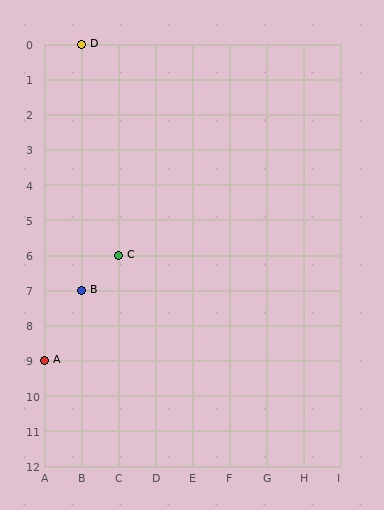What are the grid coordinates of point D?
Point D is at grid coordinates (B, 0).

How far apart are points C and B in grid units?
Points C and B are 1 column and 1 row apart (about 1.4 grid units diagonally).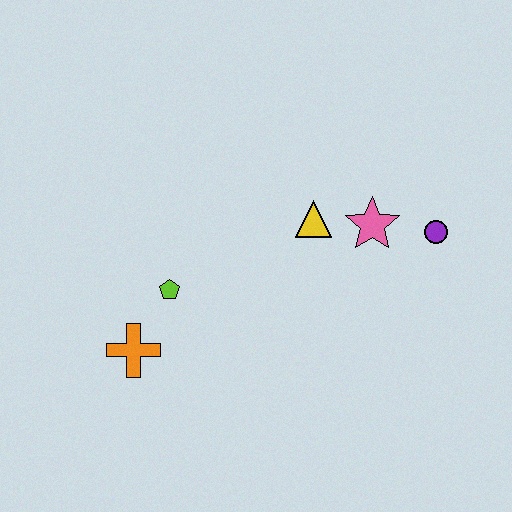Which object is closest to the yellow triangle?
The pink star is closest to the yellow triangle.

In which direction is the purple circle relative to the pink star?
The purple circle is to the right of the pink star.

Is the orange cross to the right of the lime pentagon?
No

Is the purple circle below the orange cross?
No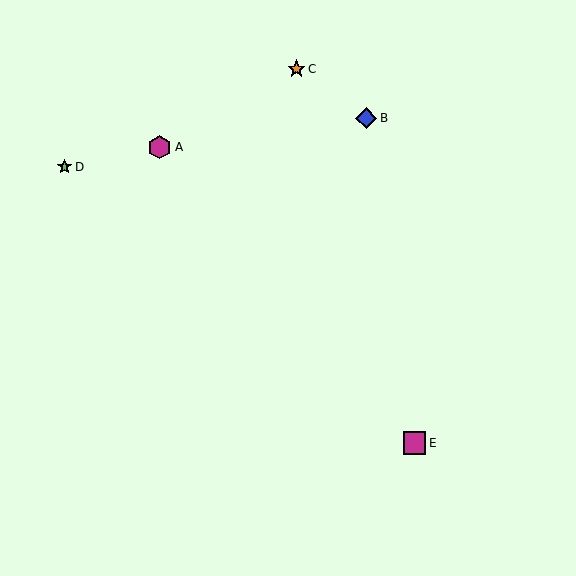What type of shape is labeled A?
Shape A is a magenta hexagon.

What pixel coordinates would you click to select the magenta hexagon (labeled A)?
Click at (160, 147) to select the magenta hexagon A.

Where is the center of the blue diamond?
The center of the blue diamond is at (366, 118).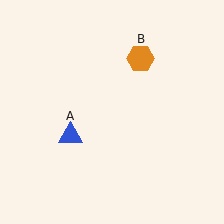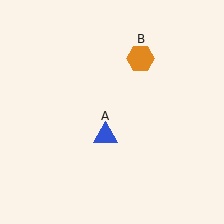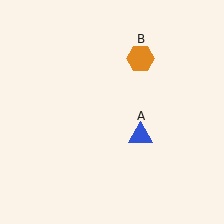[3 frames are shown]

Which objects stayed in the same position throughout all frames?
Orange hexagon (object B) remained stationary.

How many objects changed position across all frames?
1 object changed position: blue triangle (object A).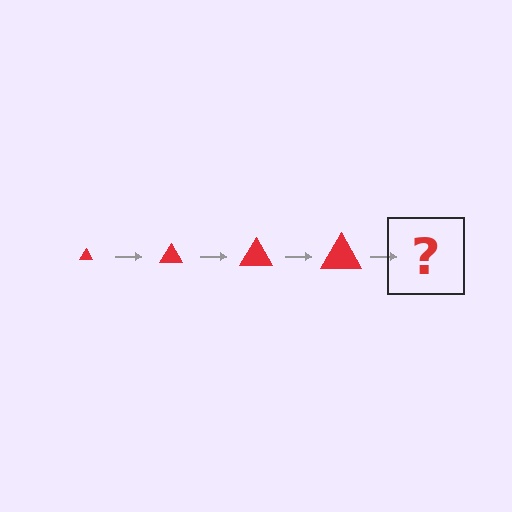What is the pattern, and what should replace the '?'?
The pattern is that the triangle gets progressively larger each step. The '?' should be a red triangle, larger than the previous one.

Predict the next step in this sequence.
The next step is a red triangle, larger than the previous one.